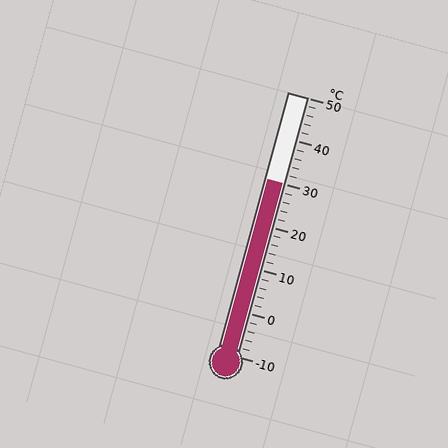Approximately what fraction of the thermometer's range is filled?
The thermometer is filled to approximately 65% of its range.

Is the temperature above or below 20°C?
The temperature is above 20°C.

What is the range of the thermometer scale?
The thermometer scale ranges from -10°C to 50°C.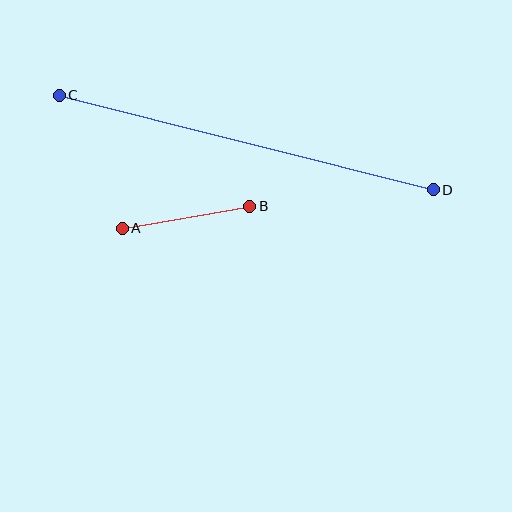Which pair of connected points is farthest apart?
Points C and D are farthest apart.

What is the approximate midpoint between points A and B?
The midpoint is at approximately (186, 217) pixels.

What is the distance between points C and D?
The distance is approximately 386 pixels.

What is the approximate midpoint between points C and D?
The midpoint is at approximately (246, 143) pixels.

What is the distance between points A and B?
The distance is approximately 129 pixels.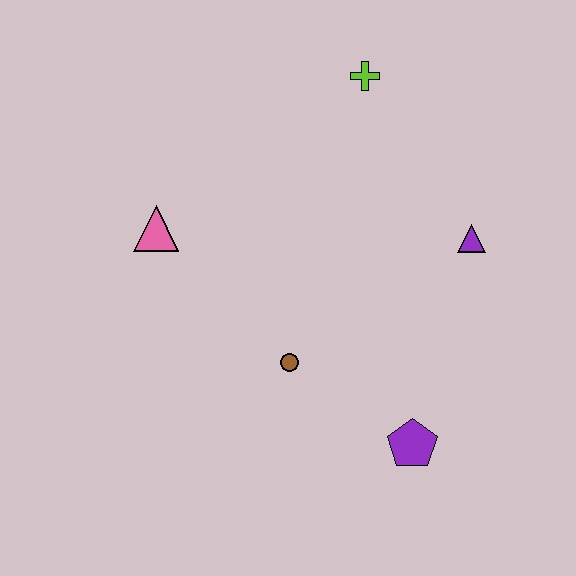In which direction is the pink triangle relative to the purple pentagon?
The pink triangle is to the left of the purple pentagon.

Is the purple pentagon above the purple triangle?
No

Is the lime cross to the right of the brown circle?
Yes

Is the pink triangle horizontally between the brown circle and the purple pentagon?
No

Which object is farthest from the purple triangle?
The pink triangle is farthest from the purple triangle.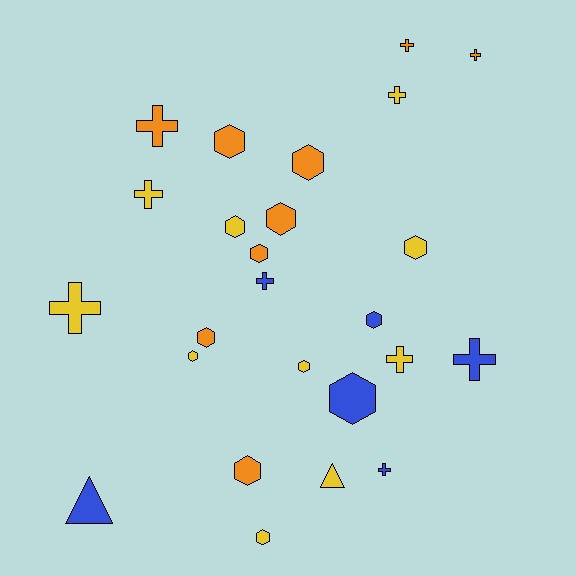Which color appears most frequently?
Yellow, with 10 objects.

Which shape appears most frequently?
Hexagon, with 13 objects.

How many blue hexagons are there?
There are 2 blue hexagons.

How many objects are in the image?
There are 25 objects.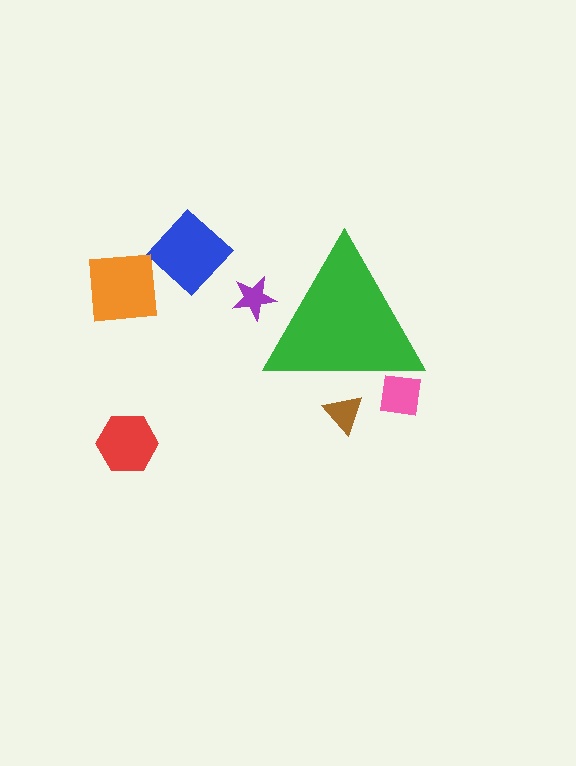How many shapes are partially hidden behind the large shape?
3 shapes are partially hidden.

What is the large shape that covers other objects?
A green triangle.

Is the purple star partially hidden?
Yes, the purple star is partially hidden behind the green triangle.